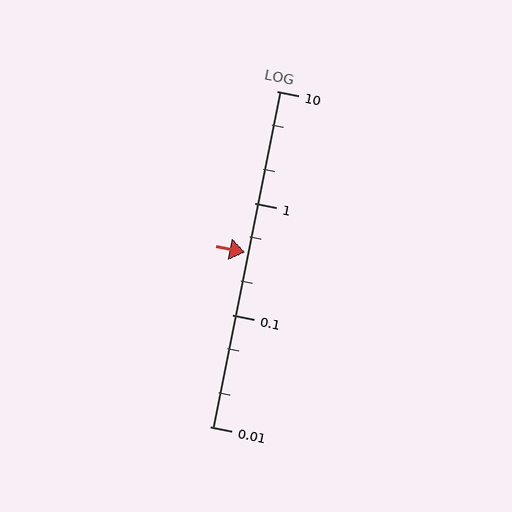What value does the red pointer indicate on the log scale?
The pointer indicates approximately 0.36.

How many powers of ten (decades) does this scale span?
The scale spans 3 decades, from 0.01 to 10.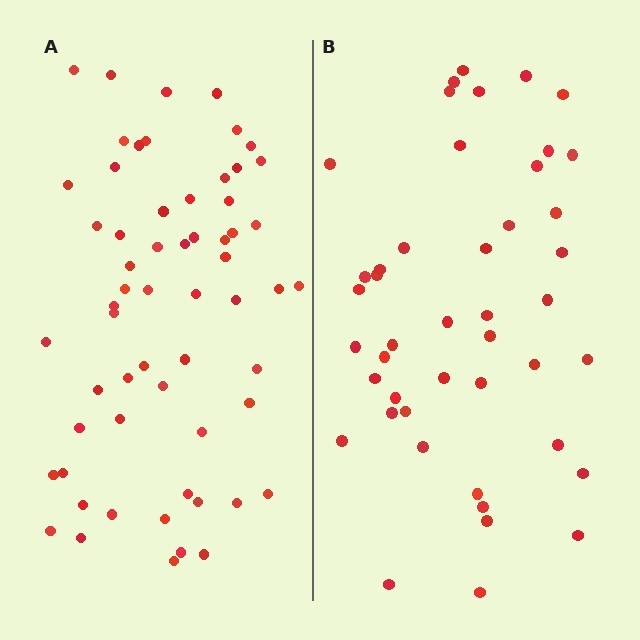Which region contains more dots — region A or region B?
Region A (the left region) has more dots.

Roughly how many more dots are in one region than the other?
Region A has approximately 15 more dots than region B.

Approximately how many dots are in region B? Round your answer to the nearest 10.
About 40 dots. (The exact count is 45, which rounds to 40.)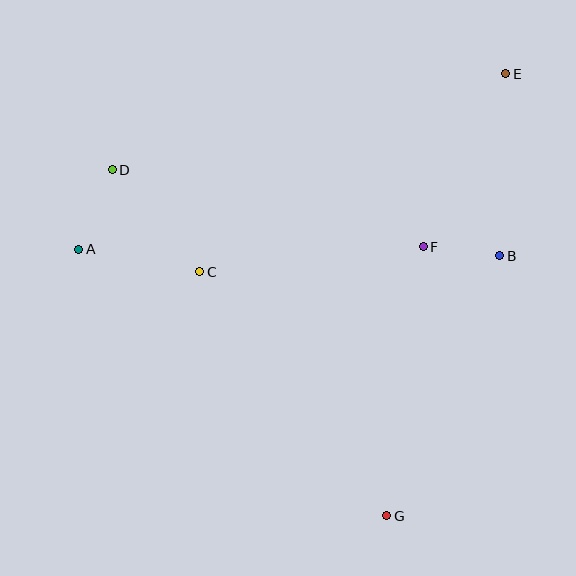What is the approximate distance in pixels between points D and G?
The distance between D and G is approximately 442 pixels.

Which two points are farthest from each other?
Points A and E are farthest from each other.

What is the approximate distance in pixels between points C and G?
The distance between C and G is approximately 307 pixels.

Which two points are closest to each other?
Points B and F are closest to each other.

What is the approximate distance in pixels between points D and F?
The distance between D and F is approximately 321 pixels.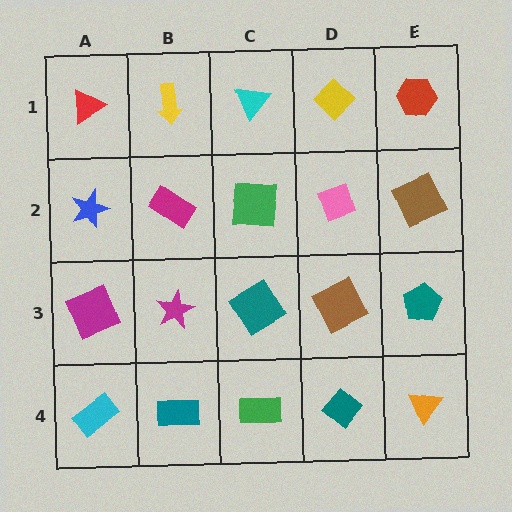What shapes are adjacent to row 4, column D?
A brown square (row 3, column D), a green rectangle (row 4, column C), an orange triangle (row 4, column E).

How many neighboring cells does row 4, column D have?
3.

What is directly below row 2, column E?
A teal pentagon.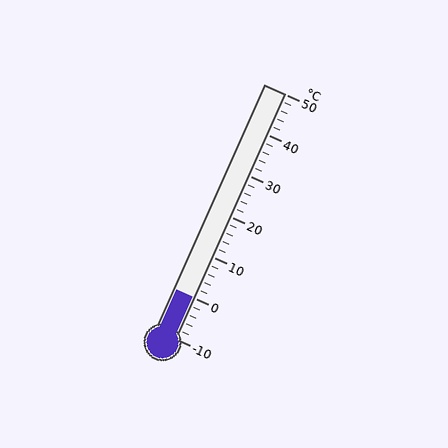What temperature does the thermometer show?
The thermometer shows approximately 0°C.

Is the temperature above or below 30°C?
The temperature is below 30°C.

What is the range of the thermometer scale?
The thermometer scale ranges from -10°C to 50°C.